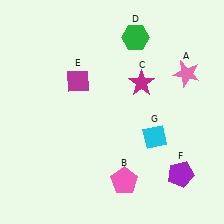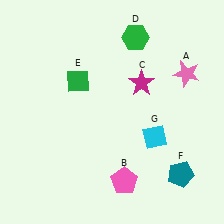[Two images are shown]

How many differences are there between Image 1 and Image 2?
There are 2 differences between the two images.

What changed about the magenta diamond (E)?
In Image 1, E is magenta. In Image 2, it changed to green.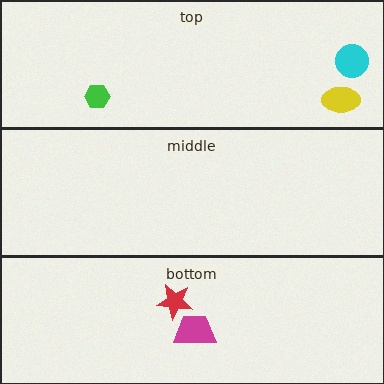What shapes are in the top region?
The cyan circle, the yellow ellipse, the green hexagon.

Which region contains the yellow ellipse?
The top region.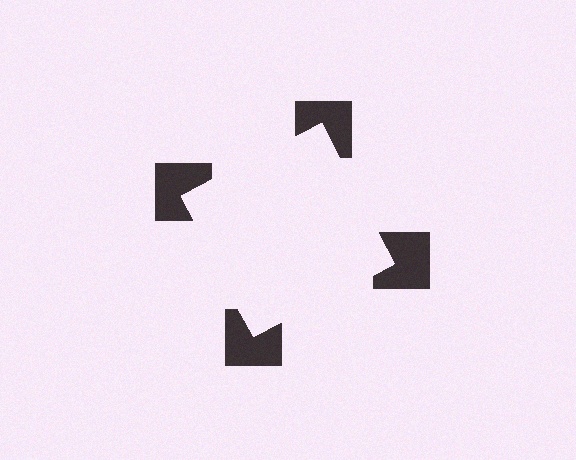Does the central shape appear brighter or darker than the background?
It typically appears slightly brighter than the background, even though no actual brightness change is drawn.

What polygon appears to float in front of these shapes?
An illusory square — its edges are inferred from the aligned wedge cuts in the notched squares, not physically drawn.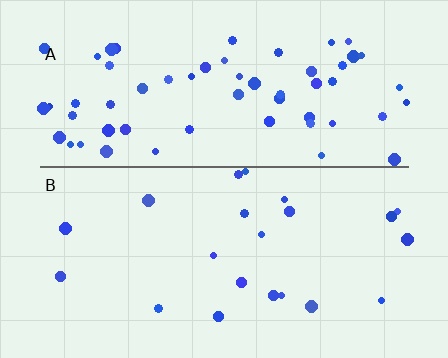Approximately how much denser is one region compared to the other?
Approximately 2.9× — region A over region B.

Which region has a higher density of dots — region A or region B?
A (the top).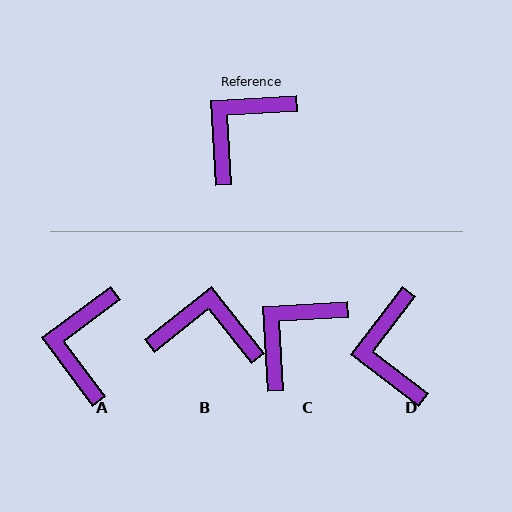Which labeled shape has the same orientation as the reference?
C.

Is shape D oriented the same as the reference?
No, it is off by about 49 degrees.